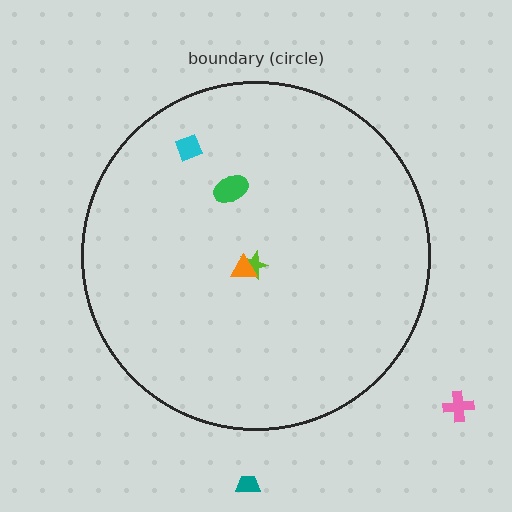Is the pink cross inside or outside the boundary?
Outside.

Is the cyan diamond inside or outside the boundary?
Inside.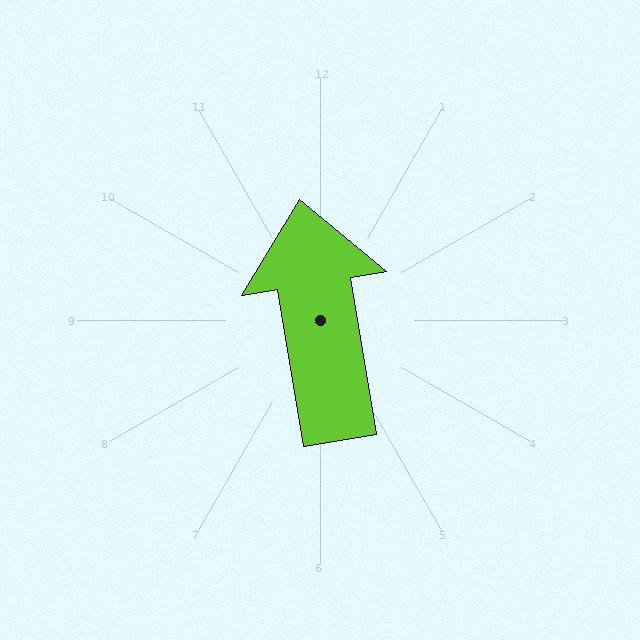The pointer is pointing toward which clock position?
Roughly 12 o'clock.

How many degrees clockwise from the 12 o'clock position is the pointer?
Approximately 351 degrees.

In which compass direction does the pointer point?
North.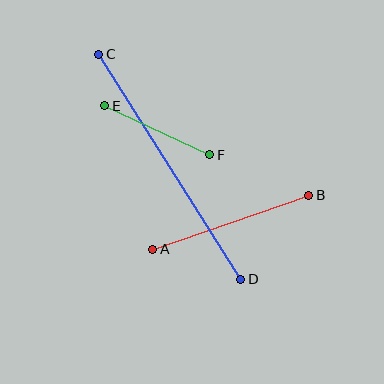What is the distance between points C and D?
The distance is approximately 266 pixels.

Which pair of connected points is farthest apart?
Points C and D are farthest apart.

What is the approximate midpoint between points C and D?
The midpoint is at approximately (170, 167) pixels.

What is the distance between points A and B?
The distance is approximately 165 pixels.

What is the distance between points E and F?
The distance is approximately 116 pixels.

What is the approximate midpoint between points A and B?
The midpoint is at approximately (231, 222) pixels.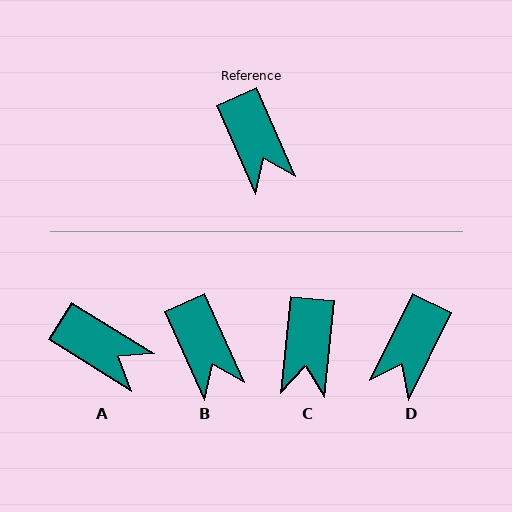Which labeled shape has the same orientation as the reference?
B.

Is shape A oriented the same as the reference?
No, it is off by about 34 degrees.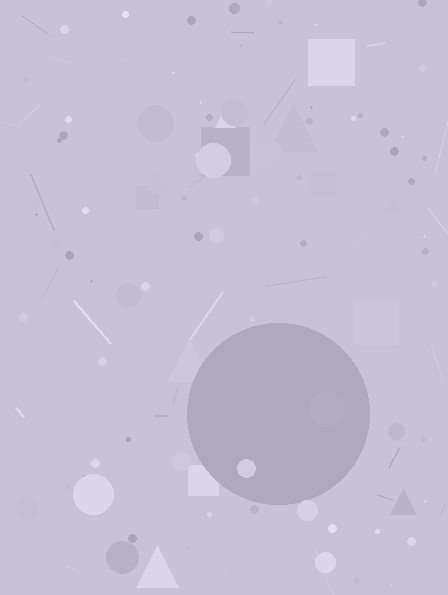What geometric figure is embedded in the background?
A circle is embedded in the background.